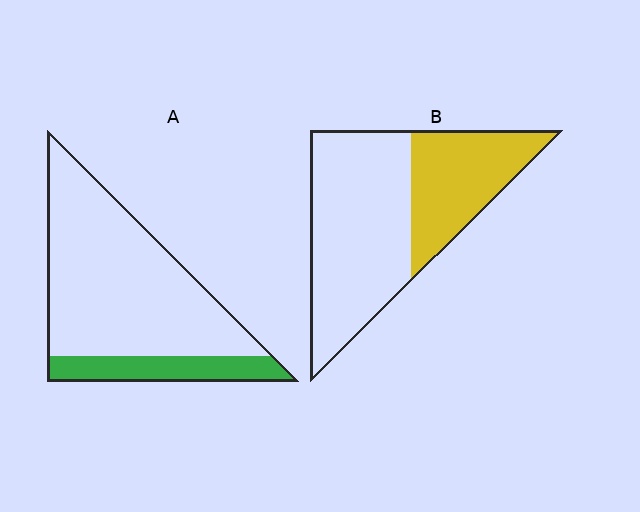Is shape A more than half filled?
No.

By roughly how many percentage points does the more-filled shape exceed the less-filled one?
By roughly 15 percentage points (B over A).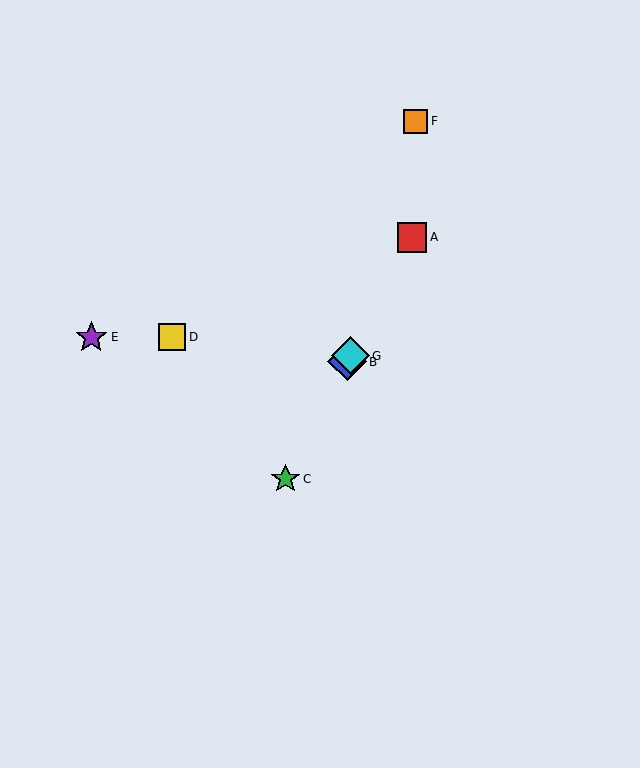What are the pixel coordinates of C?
Object C is at (286, 479).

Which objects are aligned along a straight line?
Objects A, B, C, G are aligned along a straight line.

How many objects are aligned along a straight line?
4 objects (A, B, C, G) are aligned along a straight line.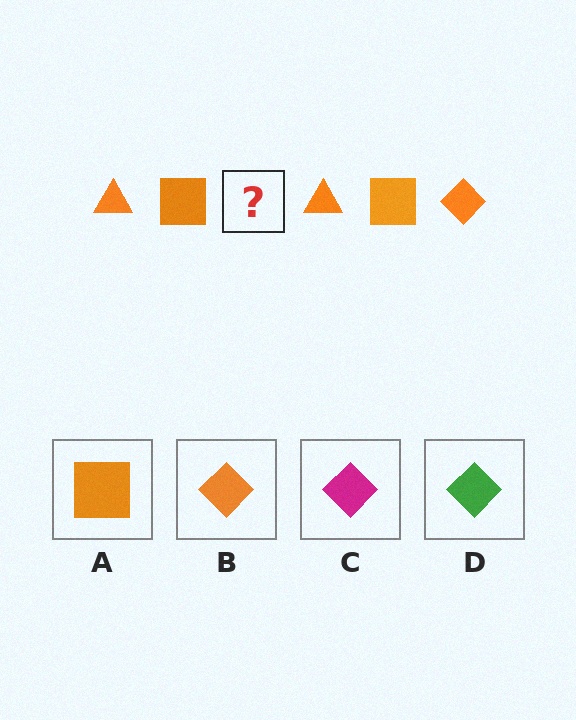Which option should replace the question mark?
Option B.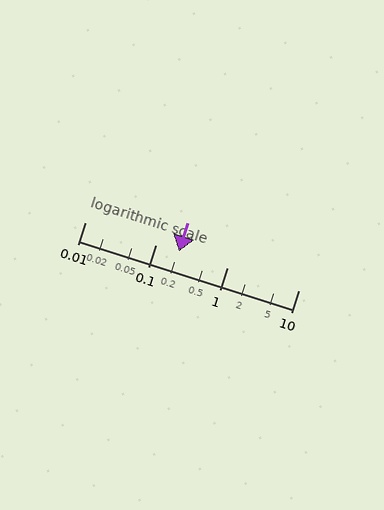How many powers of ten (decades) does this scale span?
The scale spans 3 decades, from 0.01 to 10.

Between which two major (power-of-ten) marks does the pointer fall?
The pointer is between 0.1 and 1.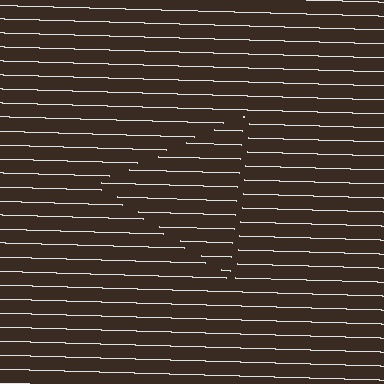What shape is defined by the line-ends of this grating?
An illusory triangle. The interior of the shape contains the same grating, shifted by half a period — the contour is defined by the phase discontinuity where line-ends from the inner and outer gratings abut.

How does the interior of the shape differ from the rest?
The interior of the shape contains the same grating, shifted by half a period — the contour is defined by the phase discontinuity where line-ends from the inner and outer gratings abut.